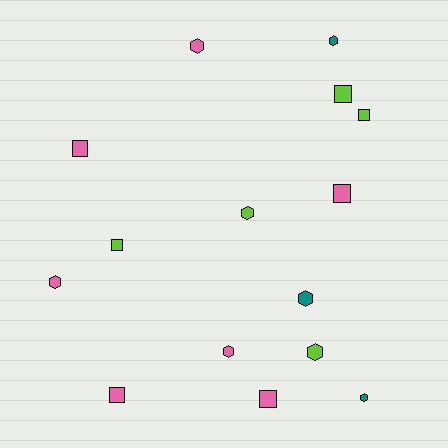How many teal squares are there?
There are no teal squares.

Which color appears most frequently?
Pink, with 7 objects.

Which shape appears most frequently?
Hexagon, with 8 objects.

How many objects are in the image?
There are 15 objects.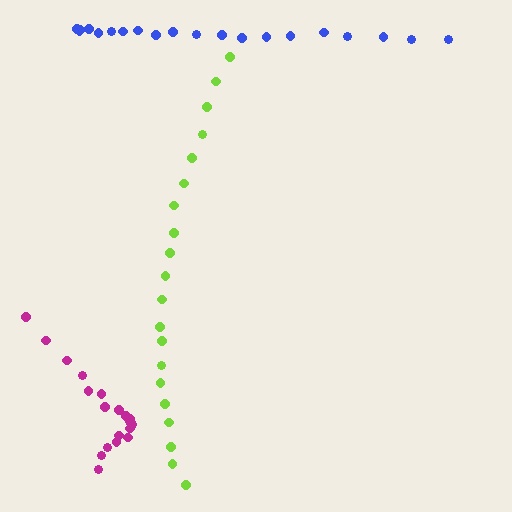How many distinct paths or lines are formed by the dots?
There are 3 distinct paths.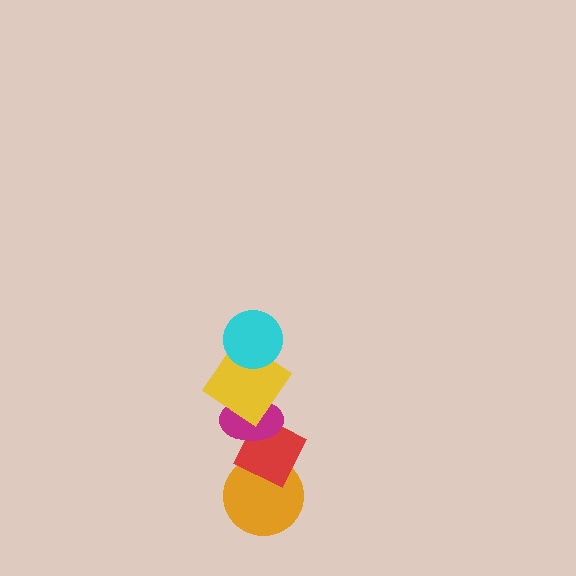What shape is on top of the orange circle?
The red diamond is on top of the orange circle.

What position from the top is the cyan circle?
The cyan circle is 1st from the top.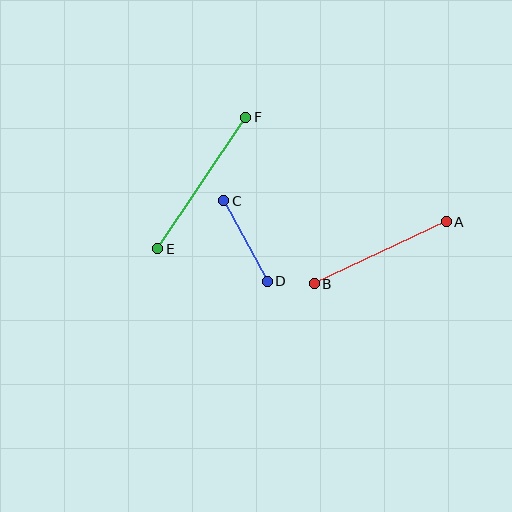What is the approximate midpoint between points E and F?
The midpoint is at approximately (202, 183) pixels.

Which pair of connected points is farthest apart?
Points E and F are farthest apart.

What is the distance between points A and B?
The distance is approximately 146 pixels.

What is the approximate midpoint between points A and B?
The midpoint is at approximately (380, 253) pixels.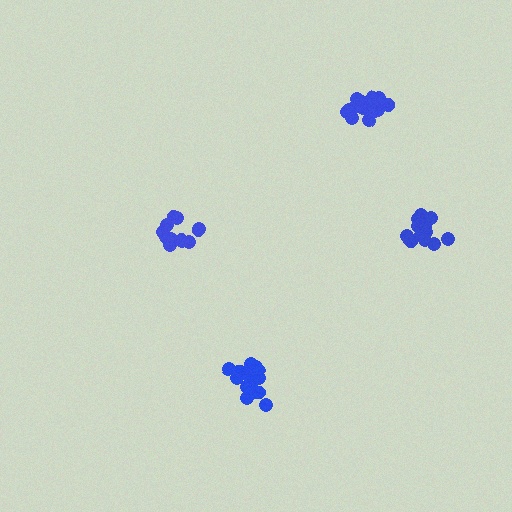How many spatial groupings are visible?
There are 4 spatial groupings.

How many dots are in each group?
Group 1: 12 dots, Group 2: 18 dots, Group 3: 17 dots, Group 4: 18 dots (65 total).